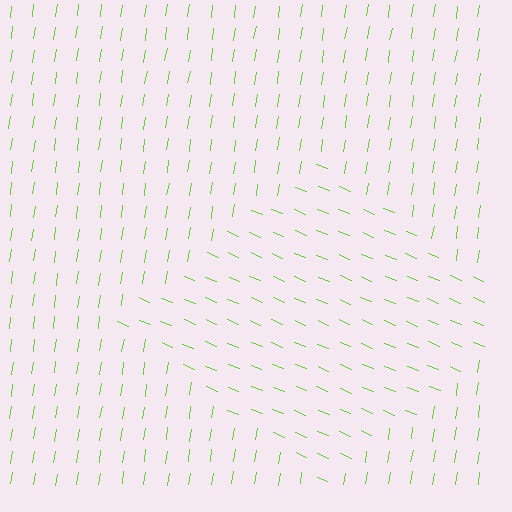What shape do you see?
I see a diamond.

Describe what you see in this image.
The image is filled with small lime line segments. A diamond region in the image has lines oriented differently from the surrounding lines, creating a visible texture boundary.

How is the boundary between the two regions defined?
The boundary is defined purely by a change in line orientation (approximately 76 degrees difference). All lines are the same color and thickness.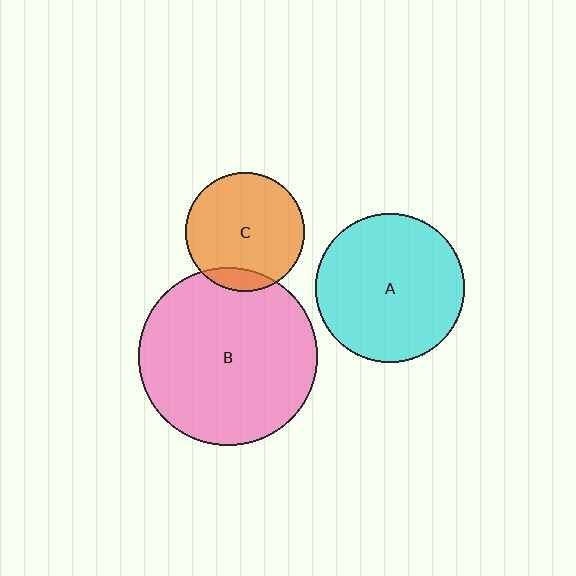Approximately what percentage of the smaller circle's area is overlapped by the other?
Approximately 10%.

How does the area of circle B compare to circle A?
Approximately 1.4 times.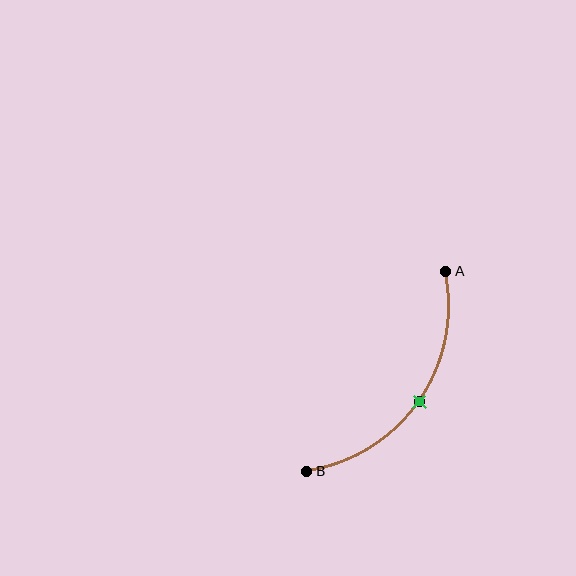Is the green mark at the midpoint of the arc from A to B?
Yes. The green mark lies on the arc at equal arc-length from both A and B — it is the arc midpoint.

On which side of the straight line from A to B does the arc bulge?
The arc bulges below and to the right of the straight line connecting A and B.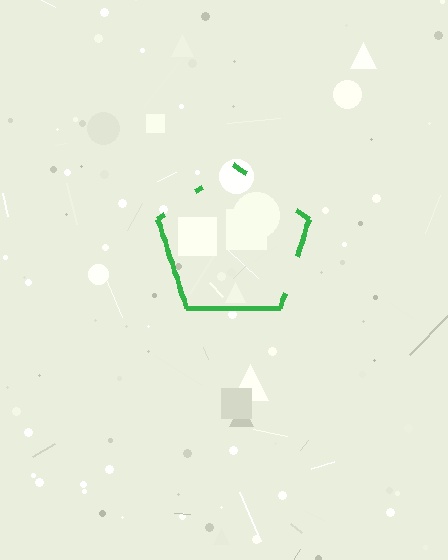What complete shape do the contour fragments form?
The contour fragments form a pentagon.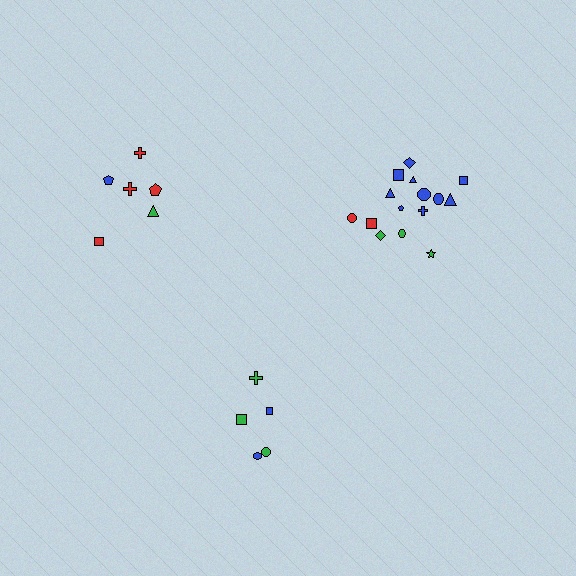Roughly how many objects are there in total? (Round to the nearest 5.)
Roughly 25 objects in total.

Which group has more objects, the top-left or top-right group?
The top-right group.